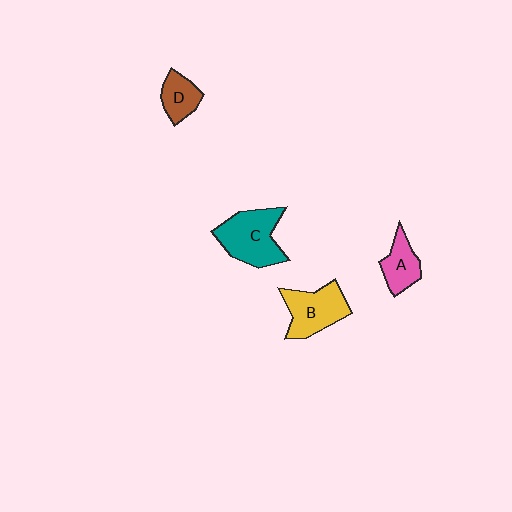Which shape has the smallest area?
Shape D (brown).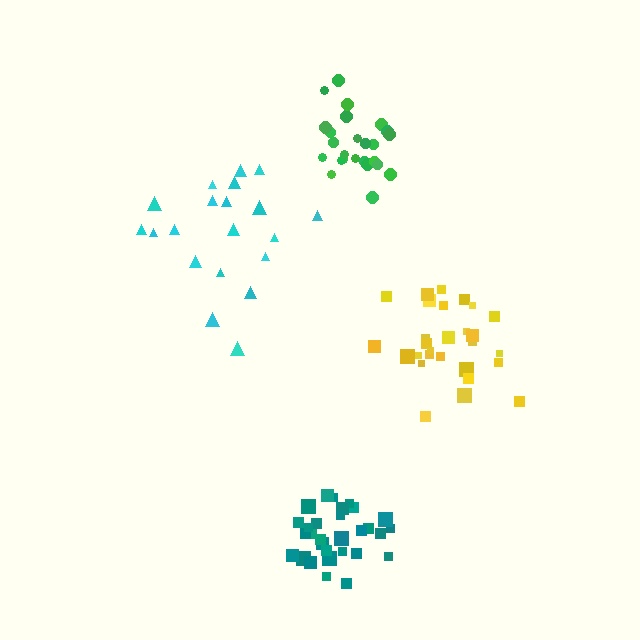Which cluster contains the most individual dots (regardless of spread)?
Teal (31).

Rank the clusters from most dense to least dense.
green, teal, yellow, cyan.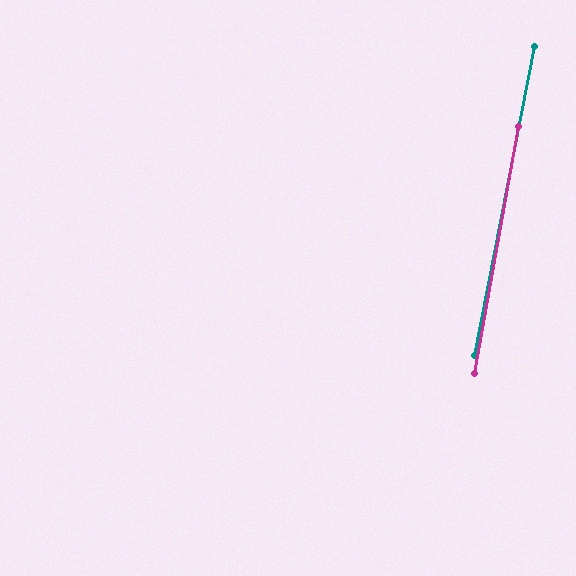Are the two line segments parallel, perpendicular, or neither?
Parallel — their directions differ by only 0.8°.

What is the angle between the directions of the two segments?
Approximately 1 degree.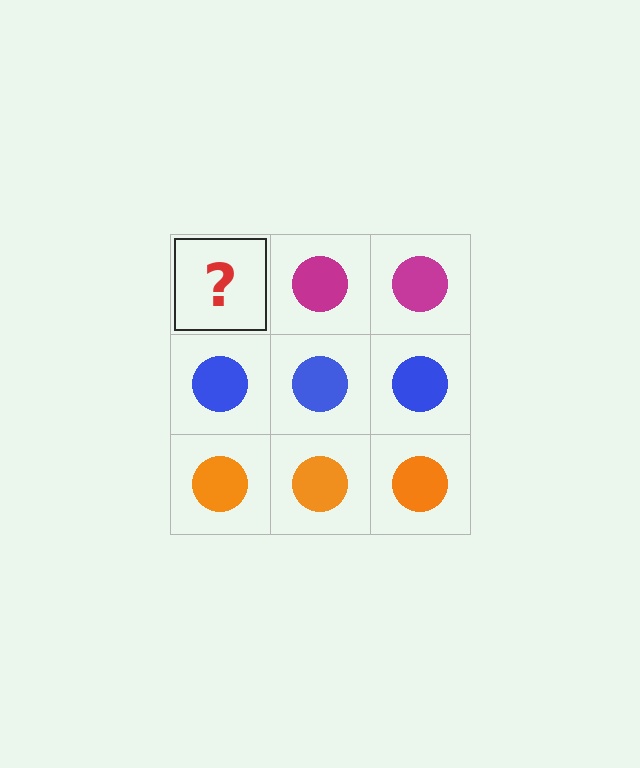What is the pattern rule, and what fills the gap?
The rule is that each row has a consistent color. The gap should be filled with a magenta circle.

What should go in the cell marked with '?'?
The missing cell should contain a magenta circle.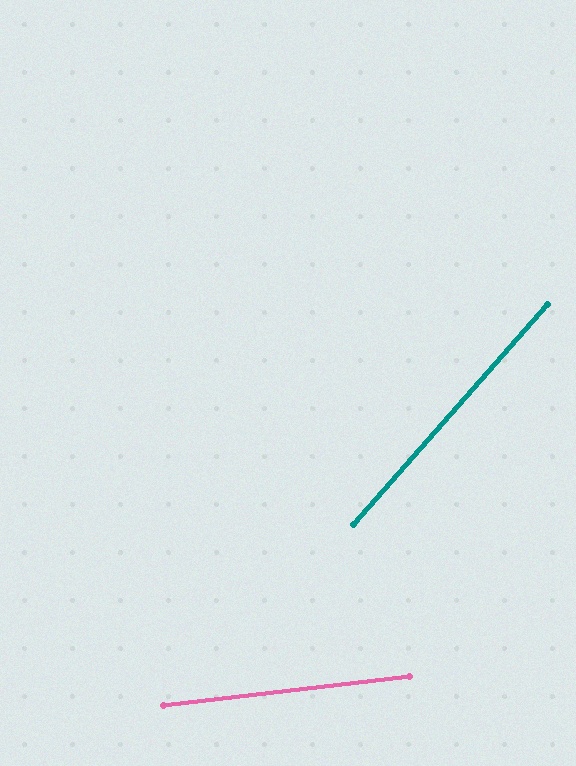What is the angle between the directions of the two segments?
Approximately 42 degrees.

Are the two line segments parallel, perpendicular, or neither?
Neither parallel nor perpendicular — they differ by about 42°.